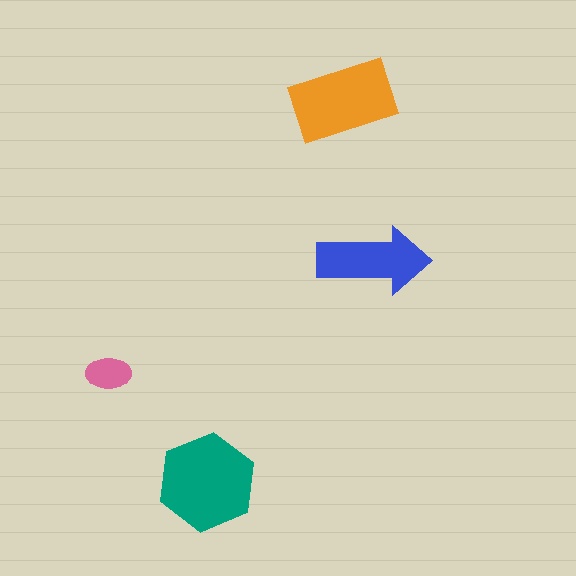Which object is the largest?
The teal hexagon.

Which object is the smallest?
The pink ellipse.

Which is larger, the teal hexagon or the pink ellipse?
The teal hexagon.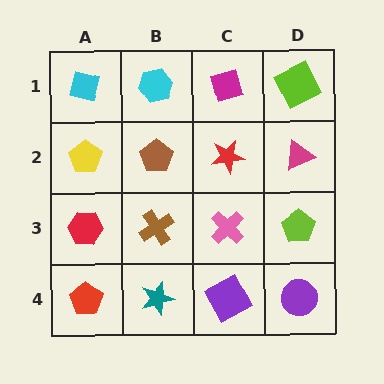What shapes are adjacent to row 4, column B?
A brown cross (row 3, column B), a red pentagon (row 4, column A), a purple square (row 4, column C).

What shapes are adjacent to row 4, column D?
A lime pentagon (row 3, column D), a purple square (row 4, column C).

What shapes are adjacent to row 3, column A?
A yellow pentagon (row 2, column A), a red pentagon (row 4, column A), a brown cross (row 3, column B).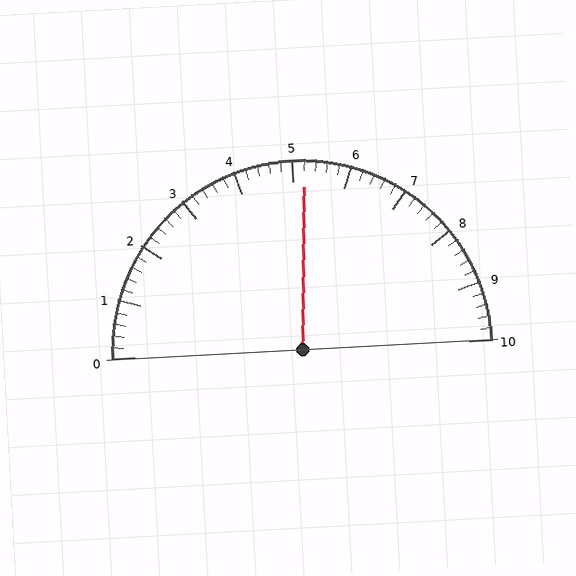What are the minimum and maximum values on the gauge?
The gauge ranges from 0 to 10.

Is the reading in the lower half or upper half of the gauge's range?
The reading is in the upper half of the range (0 to 10).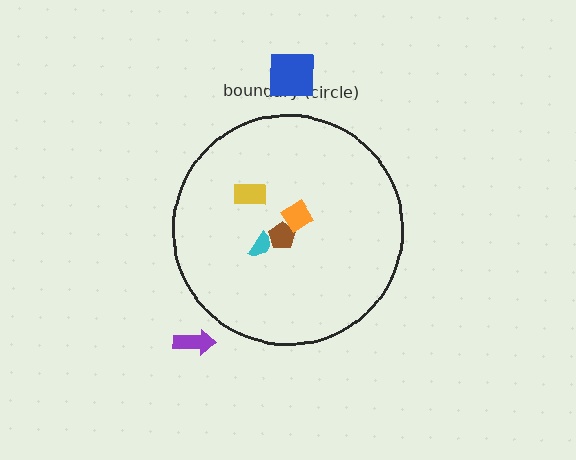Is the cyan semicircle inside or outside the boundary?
Inside.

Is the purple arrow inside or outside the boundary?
Outside.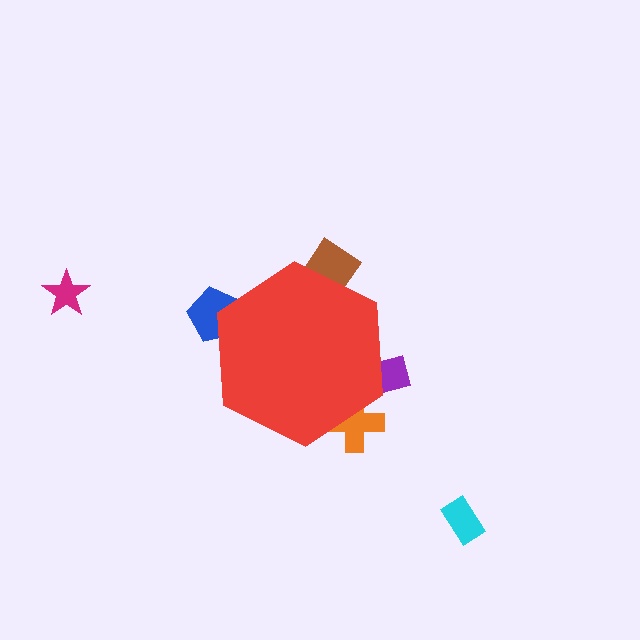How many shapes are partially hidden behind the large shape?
4 shapes are partially hidden.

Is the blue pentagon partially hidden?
Yes, the blue pentagon is partially hidden behind the red hexagon.